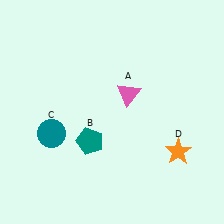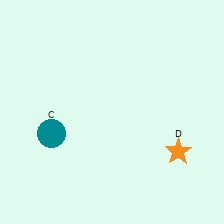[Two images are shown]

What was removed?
The pink triangle (A), the teal pentagon (B) were removed in Image 2.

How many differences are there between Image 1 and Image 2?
There are 2 differences between the two images.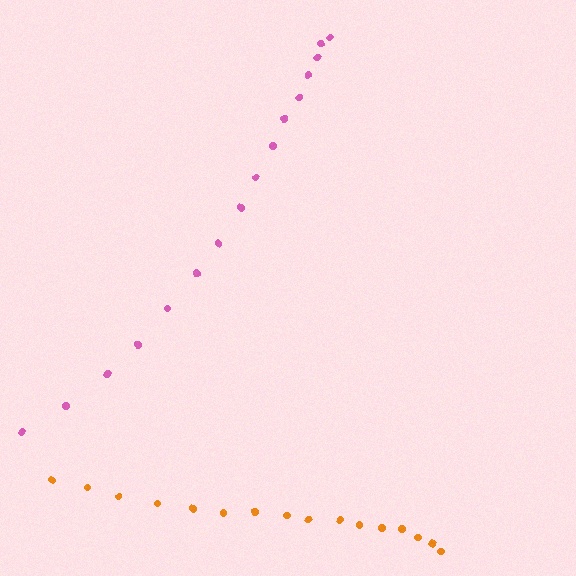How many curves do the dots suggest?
There are 2 distinct paths.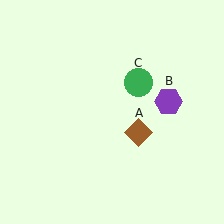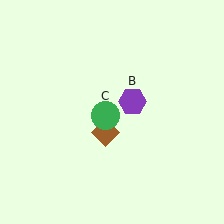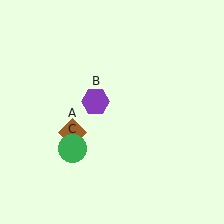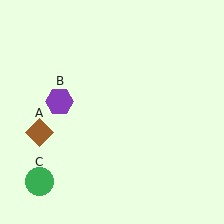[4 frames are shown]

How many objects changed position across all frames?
3 objects changed position: brown diamond (object A), purple hexagon (object B), green circle (object C).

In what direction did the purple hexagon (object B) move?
The purple hexagon (object B) moved left.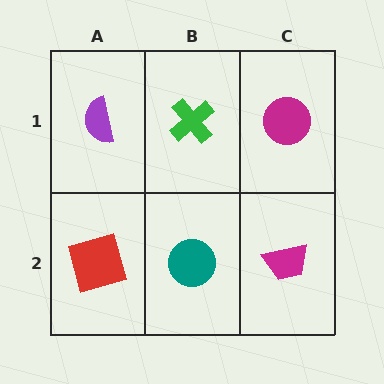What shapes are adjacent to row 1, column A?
A red square (row 2, column A), a green cross (row 1, column B).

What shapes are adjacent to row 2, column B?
A green cross (row 1, column B), a red square (row 2, column A), a magenta trapezoid (row 2, column C).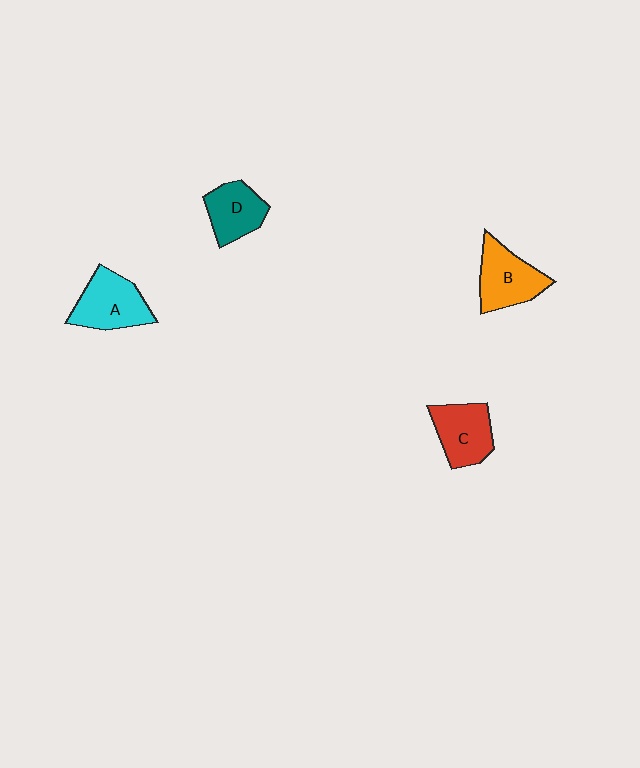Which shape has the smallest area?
Shape D (teal).